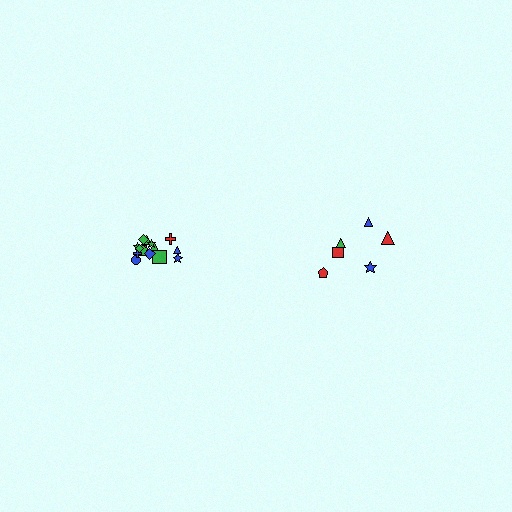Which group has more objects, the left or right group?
The left group.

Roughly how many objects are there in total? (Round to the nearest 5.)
Roughly 20 objects in total.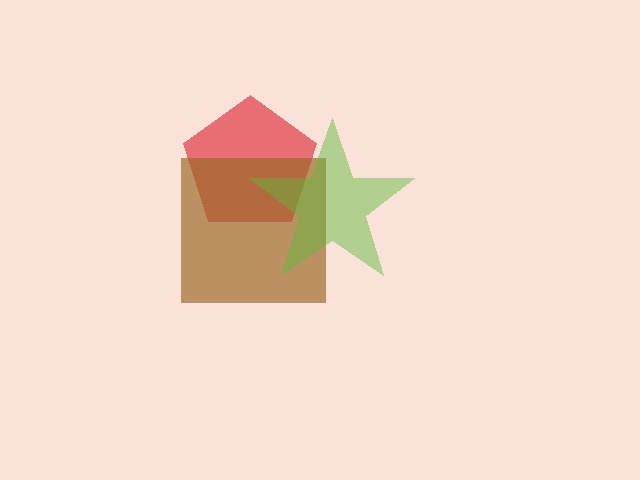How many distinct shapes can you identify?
There are 3 distinct shapes: a red pentagon, a brown square, a lime star.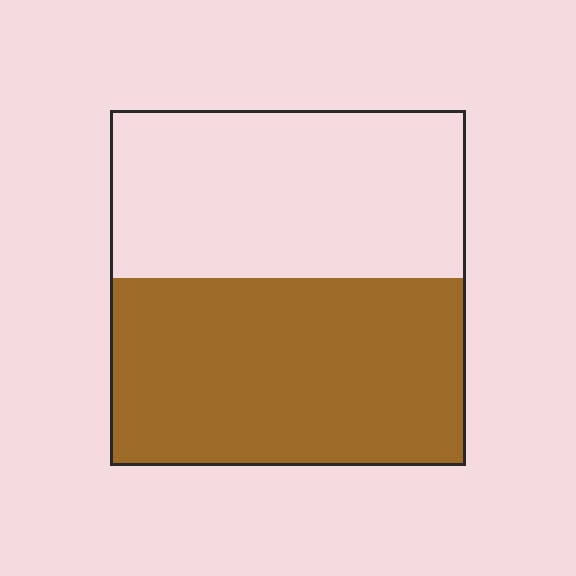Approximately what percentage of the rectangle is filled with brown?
Approximately 55%.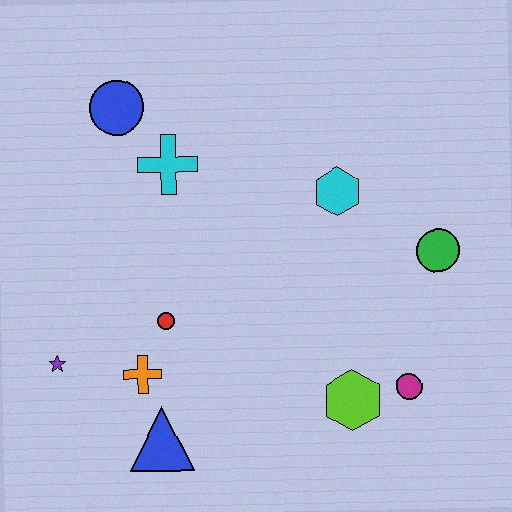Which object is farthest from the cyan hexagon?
The purple star is farthest from the cyan hexagon.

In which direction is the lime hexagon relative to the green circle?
The lime hexagon is below the green circle.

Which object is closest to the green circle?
The cyan hexagon is closest to the green circle.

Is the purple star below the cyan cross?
Yes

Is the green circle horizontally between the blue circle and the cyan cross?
No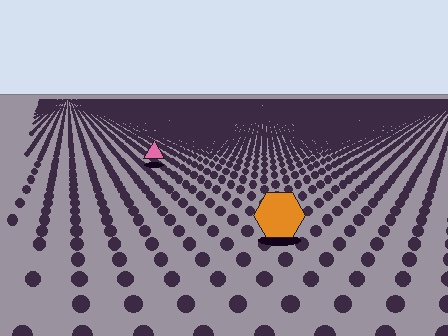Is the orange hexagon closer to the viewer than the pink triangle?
Yes. The orange hexagon is closer — you can tell from the texture gradient: the ground texture is coarser near it.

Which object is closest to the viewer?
The orange hexagon is closest. The texture marks near it are larger and more spread out.